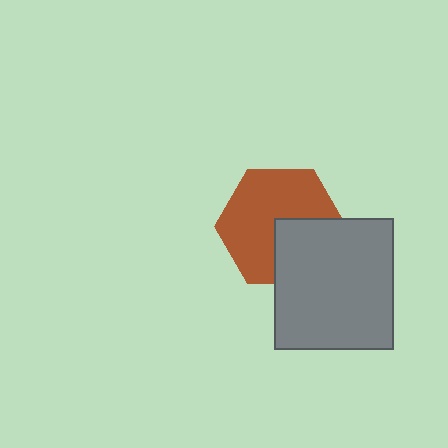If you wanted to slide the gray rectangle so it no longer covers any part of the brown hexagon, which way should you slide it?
Slide it toward the lower-right — that is the most direct way to separate the two shapes.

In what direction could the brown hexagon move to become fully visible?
The brown hexagon could move toward the upper-left. That would shift it out from behind the gray rectangle entirely.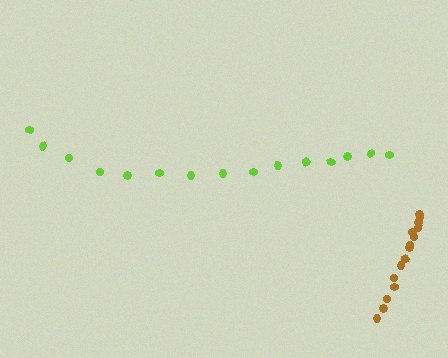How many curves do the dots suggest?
There are 2 distinct paths.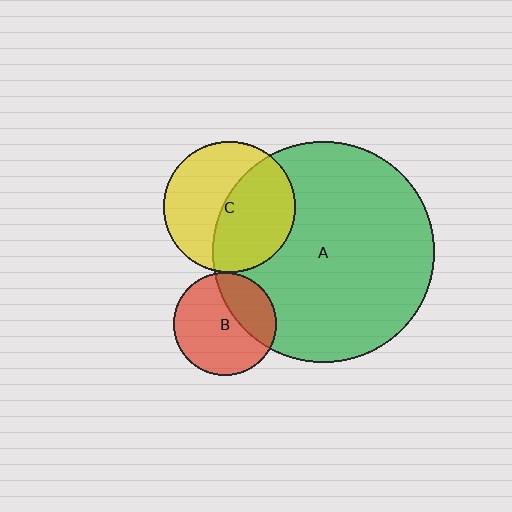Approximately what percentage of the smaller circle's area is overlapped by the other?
Approximately 5%.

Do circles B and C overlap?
Yes.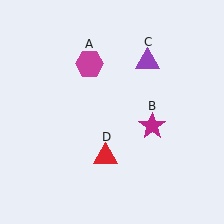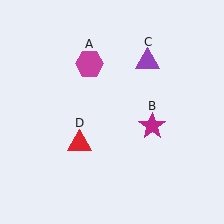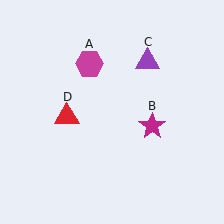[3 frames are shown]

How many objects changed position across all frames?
1 object changed position: red triangle (object D).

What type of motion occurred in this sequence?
The red triangle (object D) rotated clockwise around the center of the scene.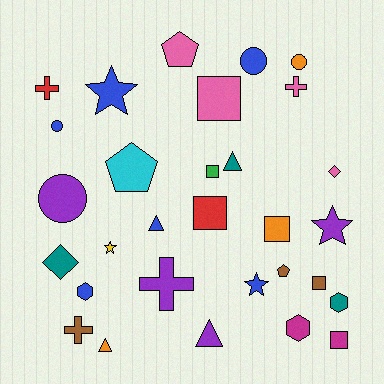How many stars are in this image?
There are 4 stars.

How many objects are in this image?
There are 30 objects.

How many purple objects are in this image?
There are 4 purple objects.